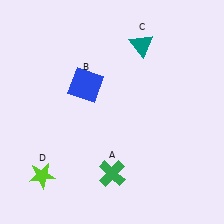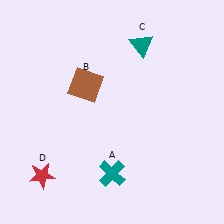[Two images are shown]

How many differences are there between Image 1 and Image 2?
There are 3 differences between the two images.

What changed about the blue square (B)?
In Image 1, B is blue. In Image 2, it changed to brown.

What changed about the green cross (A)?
In Image 1, A is green. In Image 2, it changed to teal.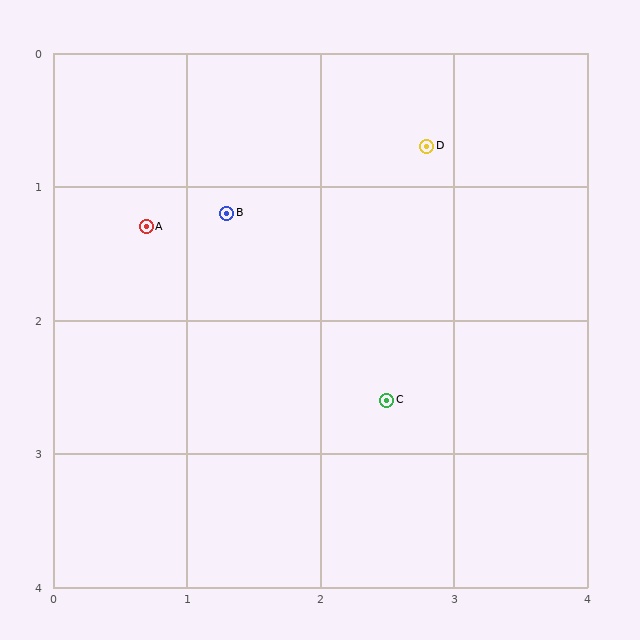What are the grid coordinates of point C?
Point C is at approximately (2.5, 2.6).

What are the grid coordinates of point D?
Point D is at approximately (2.8, 0.7).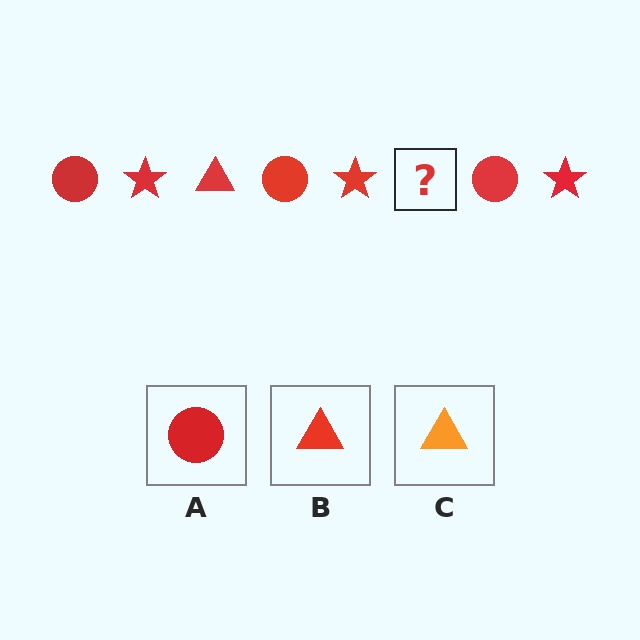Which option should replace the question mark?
Option B.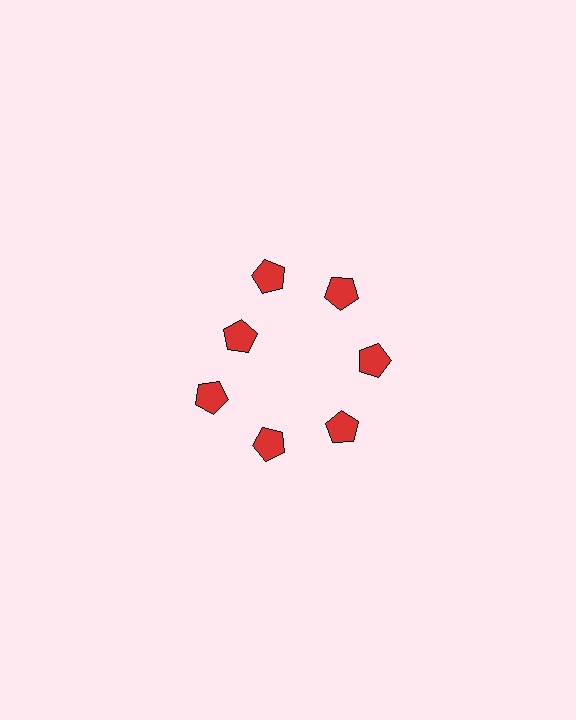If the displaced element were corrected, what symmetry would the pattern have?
It would have 7-fold rotational symmetry — the pattern would map onto itself every 51 degrees.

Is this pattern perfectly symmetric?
No. The 7 red pentagons are arranged in a ring, but one element near the 10 o'clock position is pulled inward toward the center, breaking the 7-fold rotational symmetry.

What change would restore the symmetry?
The symmetry would be restored by moving it outward, back onto the ring so that all 7 pentagons sit at equal angles and equal distance from the center.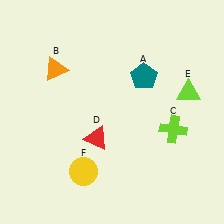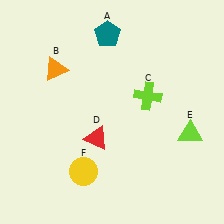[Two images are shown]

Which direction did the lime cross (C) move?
The lime cross (C) moved up.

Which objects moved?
The objects that moved are: the teal pentagon (A), the lime cross (C), the lime triangle (E).